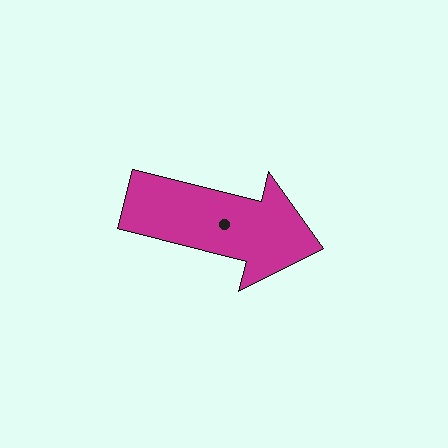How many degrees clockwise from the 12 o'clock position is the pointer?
Approximately 104 degrees.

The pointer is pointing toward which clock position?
Roughly 3 o'clock.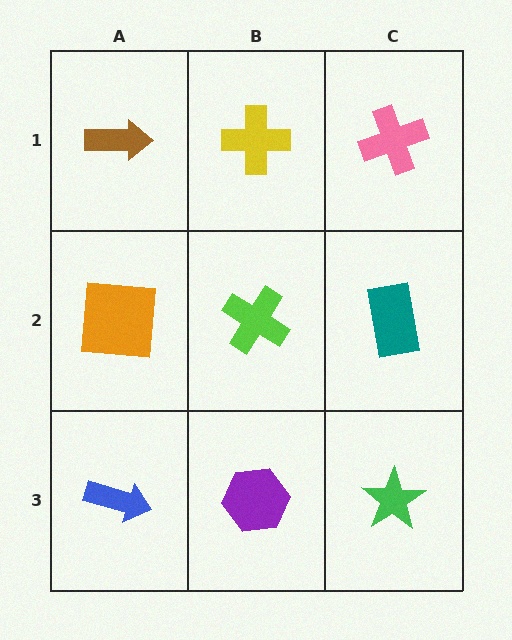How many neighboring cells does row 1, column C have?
2.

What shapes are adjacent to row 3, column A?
An orange square (row 2, column A), a purple hexagon (row 3, column B).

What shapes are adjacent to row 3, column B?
A lime cross (row 2, column B), a blue arrow (row 3, column A), a green star (row 3, column C).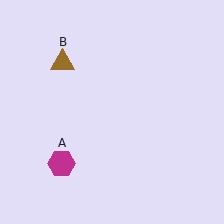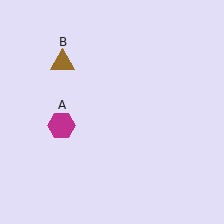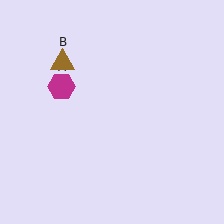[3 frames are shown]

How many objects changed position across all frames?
1 object changed position: magenta hexagon (object A).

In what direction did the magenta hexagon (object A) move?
The magenta hexagon (object A) moved up.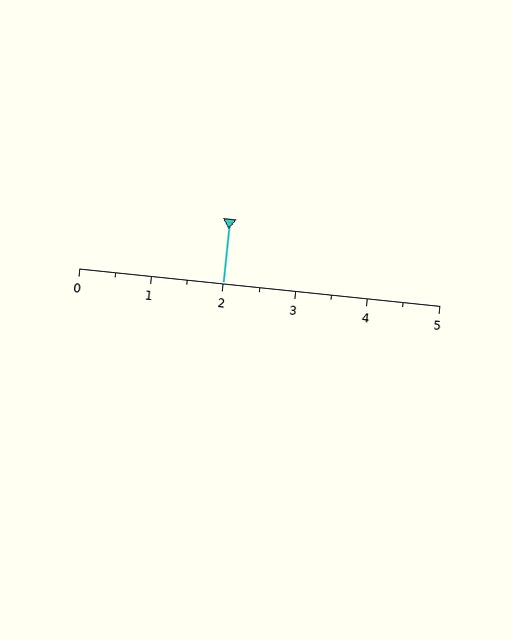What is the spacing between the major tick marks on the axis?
The major ticks are spaced 1 apart.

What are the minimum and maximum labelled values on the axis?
The axis runs from 0 to 5.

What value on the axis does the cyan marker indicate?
The marker indicates approximately 2.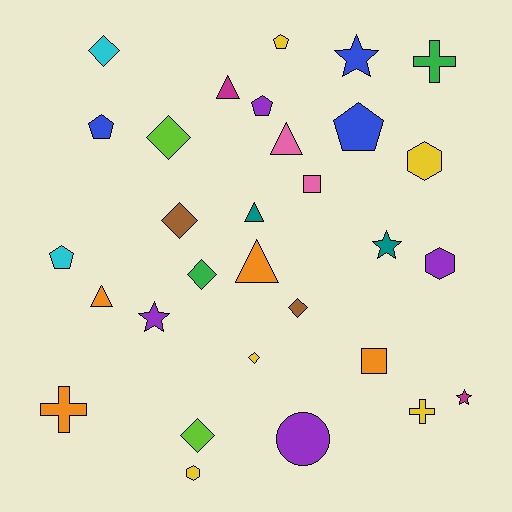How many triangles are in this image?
There are 5 triangles.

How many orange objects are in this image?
There are 4 orange objects.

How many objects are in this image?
There are 30 objects.